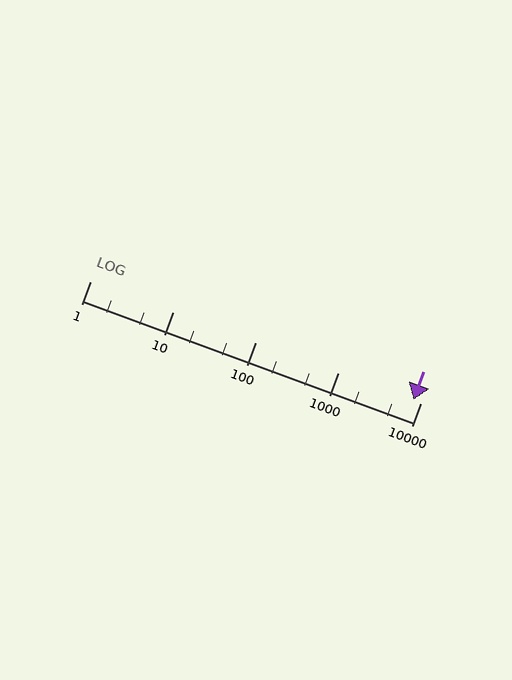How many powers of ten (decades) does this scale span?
The scale spans 4 decades, from 1 to 10000.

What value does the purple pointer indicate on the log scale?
The pointer indicates approximately 8200.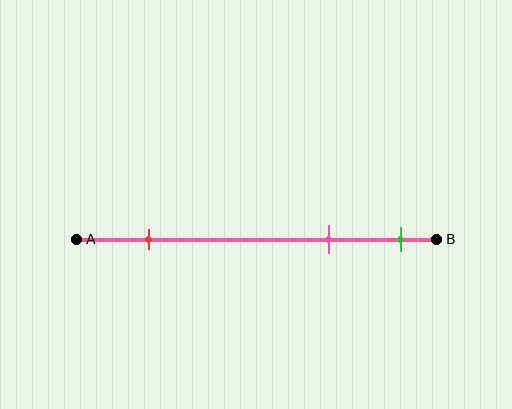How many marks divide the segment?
There are 3 marks dividing the segment.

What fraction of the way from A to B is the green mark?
The green mark is approximately 90% (0.9) of the way from A to B.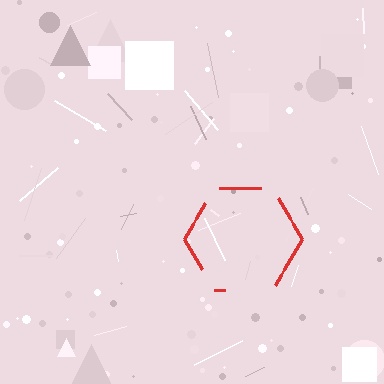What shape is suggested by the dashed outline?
The dashed outline suggests a hexagon.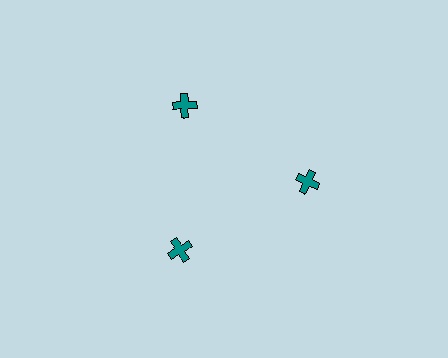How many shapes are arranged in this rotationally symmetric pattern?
There are 3 shapes, arranged in 3 groups of 1.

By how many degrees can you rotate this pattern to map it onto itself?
The pattern maps onto itself every 120 degrees of rotation.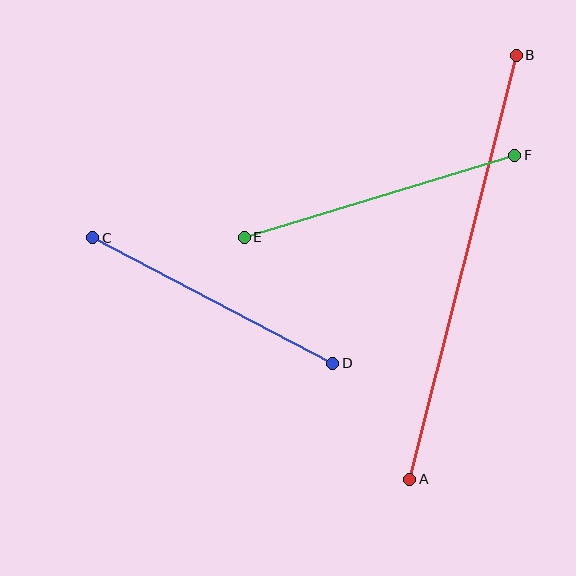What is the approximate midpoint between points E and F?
The midpoint is at approximately (379, 196) pixels.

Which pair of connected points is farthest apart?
Points A and B are farthest apart.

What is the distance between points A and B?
The distance is approximately 437 pixels.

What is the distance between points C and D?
The distance is approximately 271 pixels.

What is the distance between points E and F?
The distance is approximately 282 pixels.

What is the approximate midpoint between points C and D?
The midpoint is at approximately (213, 301) pixels.